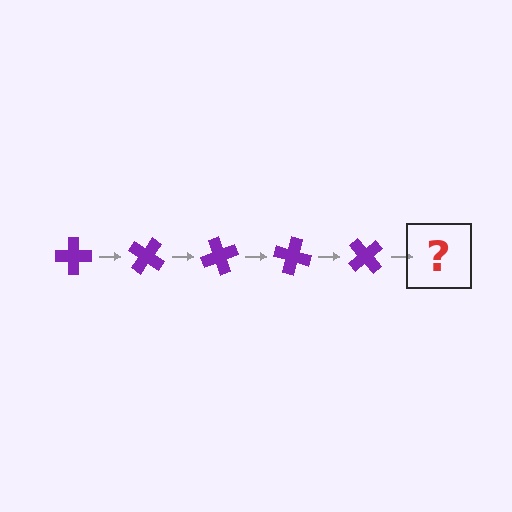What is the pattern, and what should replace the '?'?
The pattern is that the cross rotates 35 degrees each step. The '?' should be a purple cross rotated 175 degrees.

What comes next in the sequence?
The next element should be a purple cross rotated 175 degrees.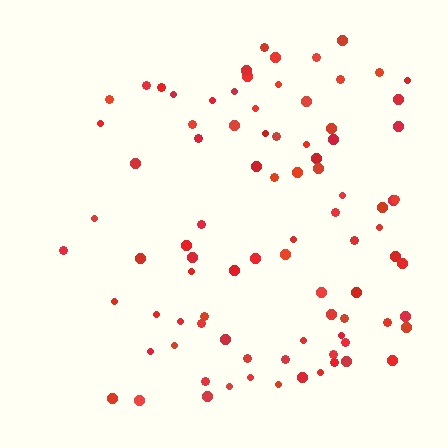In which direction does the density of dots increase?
From left to right, with the right side densest.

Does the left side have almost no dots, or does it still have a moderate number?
Still a moderate number, just noticeably fewer than the right.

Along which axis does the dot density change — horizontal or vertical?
Horizontal.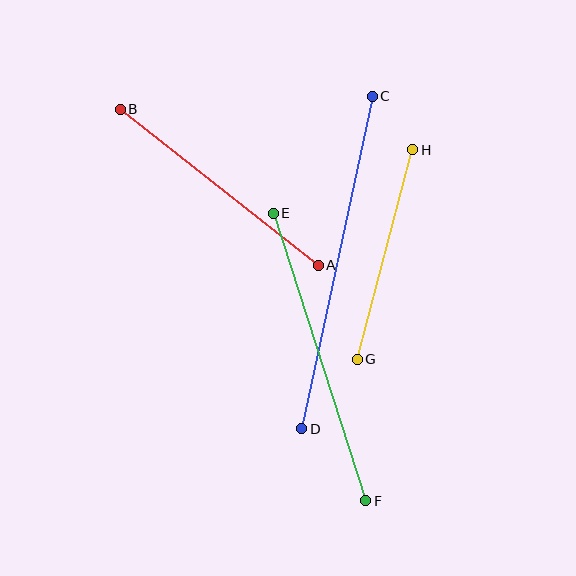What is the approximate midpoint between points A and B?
The midpoint is at approximately (219, 187) pixels.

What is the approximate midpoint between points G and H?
The midpoint is at approximately (385, 255) pixels.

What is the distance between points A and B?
The distance is approximately 252 pixels.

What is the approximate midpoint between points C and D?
The midpoint is at approximately (337, 262) pixels.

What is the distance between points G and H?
The distance is approximately 217 pixels.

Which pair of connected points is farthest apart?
Points C and D are farthest apart.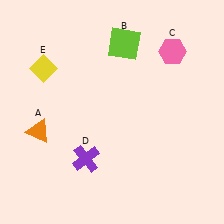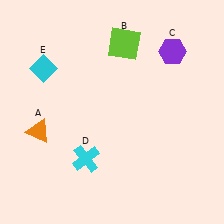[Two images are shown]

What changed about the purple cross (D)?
In Image 1, D is purple. In Image 2, it changed to cyan.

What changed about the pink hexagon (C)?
In Image 1, C is pink. In Image 2, it changed to purple.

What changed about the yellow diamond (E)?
In Image 1, E is yellow. In Image 2, it changed to cyan.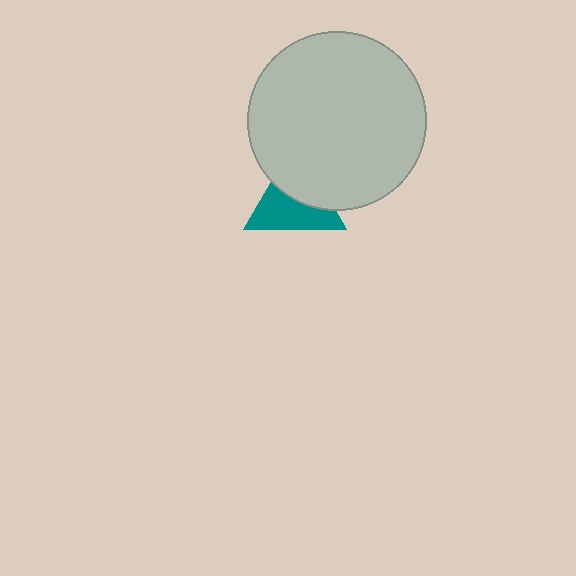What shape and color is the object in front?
The object in front is a light gray circle.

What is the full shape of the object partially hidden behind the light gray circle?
The partially hidden object is a teal triangle.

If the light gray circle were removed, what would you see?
You would see the complete teal triangle.